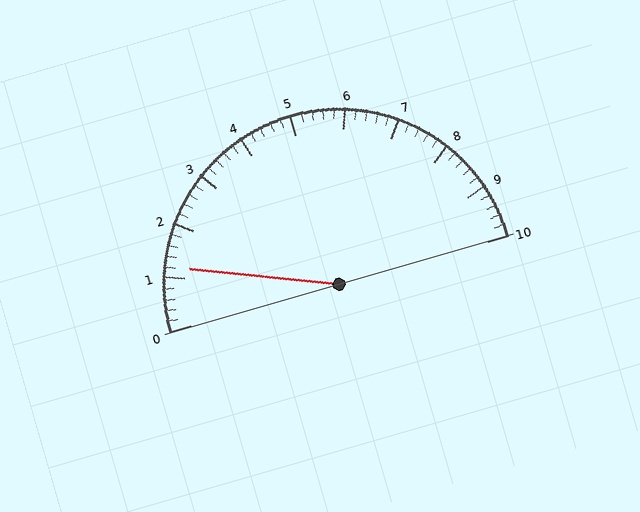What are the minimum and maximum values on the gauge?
The gauge ranges from 0 to 10.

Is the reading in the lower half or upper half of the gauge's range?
The reading is in the lower half of the range (0 to 10).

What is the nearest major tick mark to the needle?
The nearest major tick mark is 1.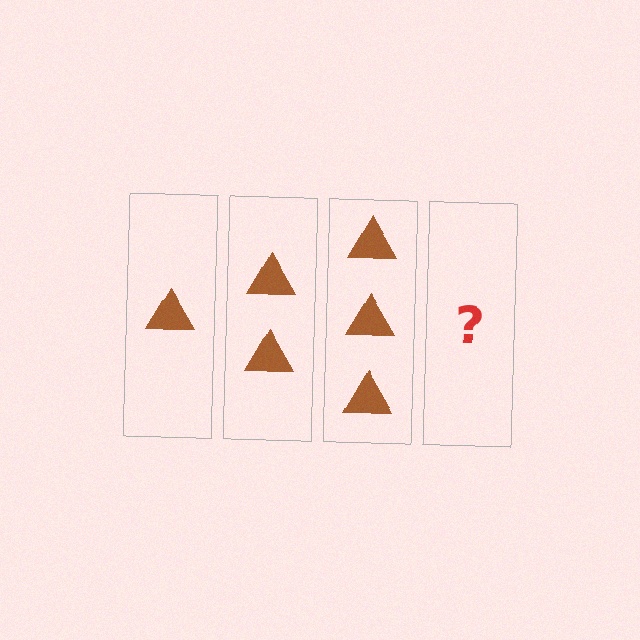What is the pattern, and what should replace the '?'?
The pattern is that each step adds one more triangle. The '?' should be 4 triangles.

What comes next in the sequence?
The next element should be 4 triangles.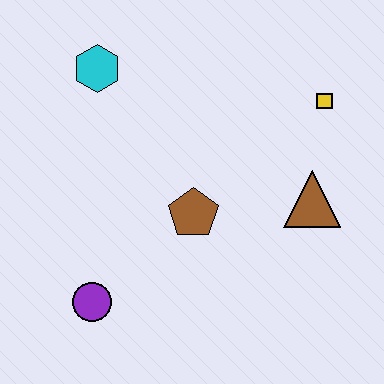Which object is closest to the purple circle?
The brown pentagon is closest to the purple circle.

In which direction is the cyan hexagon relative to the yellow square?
The cyan hexagon is to the left of the yellow square.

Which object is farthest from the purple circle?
The yellow square is farthest from the purple circle.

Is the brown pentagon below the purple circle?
No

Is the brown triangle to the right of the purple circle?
Yes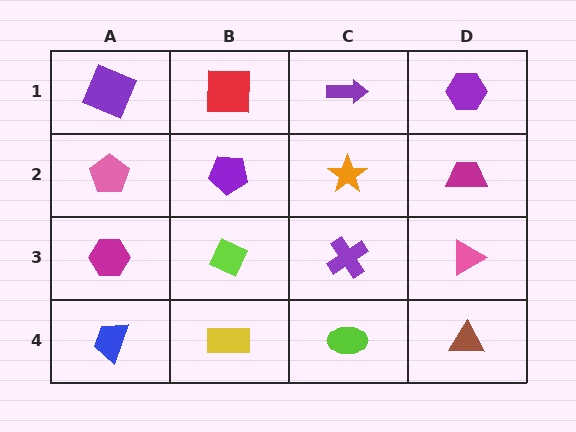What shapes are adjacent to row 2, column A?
A purple square (row 1, column A), a magenta hexagon (row 3, column A), a purple pentagon (row 2, column B).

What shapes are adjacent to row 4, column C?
A purple cross (row 3, column C), a yellow rectangle (row 4, column B), a brown triangle (row 4, column D).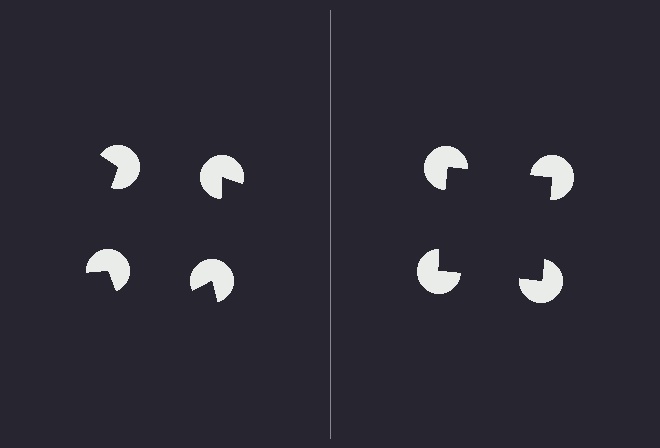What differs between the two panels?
The pac-man discs are positioned identically on both sides; only the wedge orientations differ. On the right they align to a square; on the left they are misaligned.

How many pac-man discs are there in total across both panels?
8 — 4 on each side.